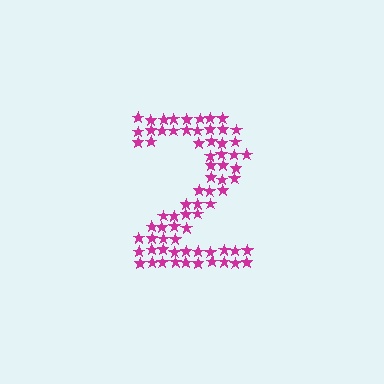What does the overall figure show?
The overall figure shows the digit 2.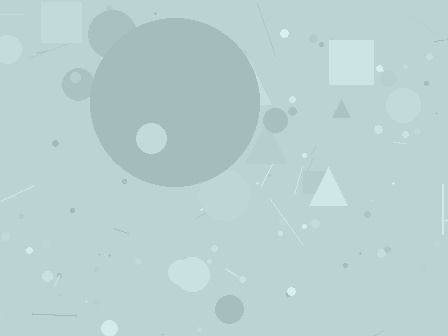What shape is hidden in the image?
A circle is hidden in the image.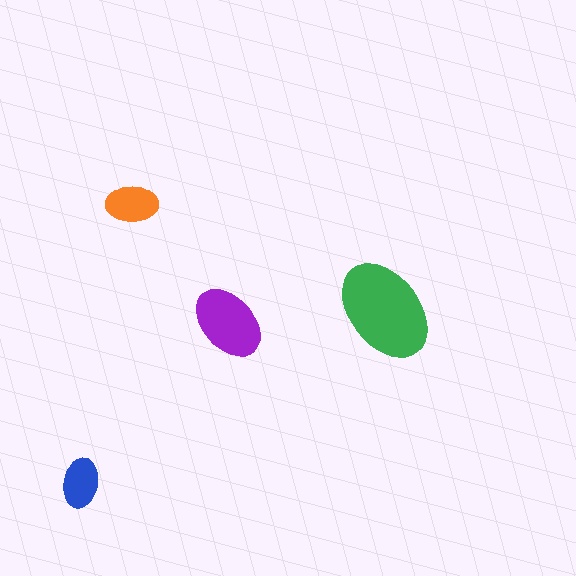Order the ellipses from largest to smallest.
the green one, the purple one, the orange one, the blue one.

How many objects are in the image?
There are 4 objects in the image.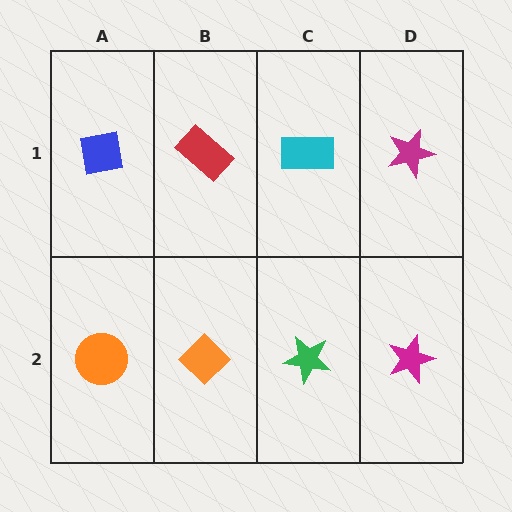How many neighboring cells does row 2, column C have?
3.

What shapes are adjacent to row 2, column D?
A magenta star (row 1, column D), a green star (row 2, column C).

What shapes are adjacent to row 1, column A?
An orange circle (row 2, column A), a red rectangle (row 1, column B).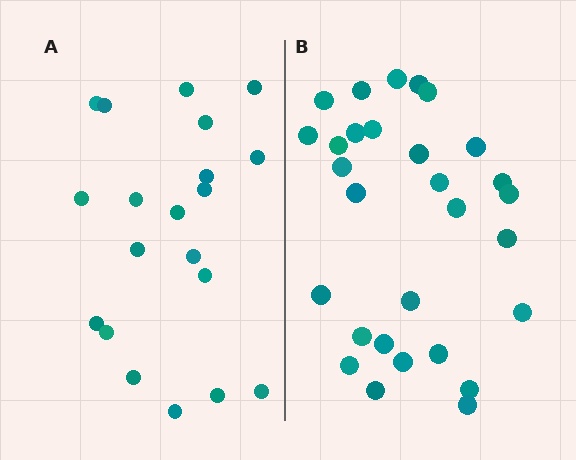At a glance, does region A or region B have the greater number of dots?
Region B (the right region) has more dots.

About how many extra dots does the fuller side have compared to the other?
Region B has roughly 8 or so more dots than region A.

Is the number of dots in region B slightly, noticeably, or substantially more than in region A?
Region B has substantially more. The ratio is roughly 1.4 to 1.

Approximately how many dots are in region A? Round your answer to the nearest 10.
About 20 dots.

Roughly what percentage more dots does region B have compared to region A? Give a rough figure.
About 45% more.